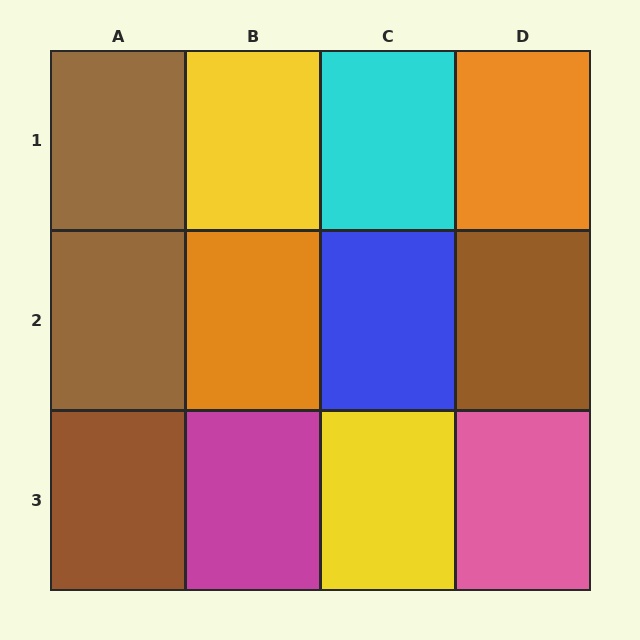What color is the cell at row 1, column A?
Brown.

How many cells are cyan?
1 cell is cyan.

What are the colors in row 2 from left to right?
Brown, orange, blue, brown.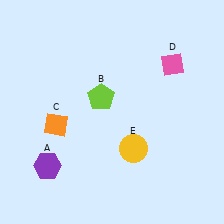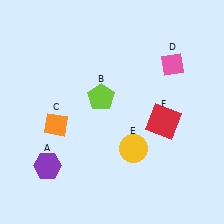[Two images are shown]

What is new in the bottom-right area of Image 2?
A red square (F) was added in the bottom-right area of Image 2.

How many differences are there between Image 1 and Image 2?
There is 1 difference between the two images.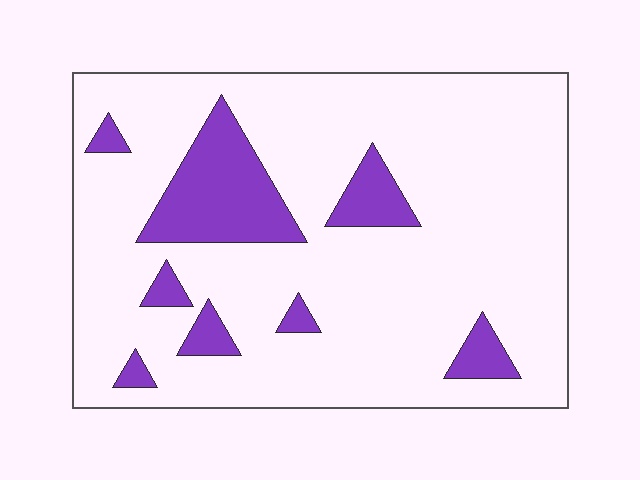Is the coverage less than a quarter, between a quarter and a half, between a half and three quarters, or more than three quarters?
Less than a quarter.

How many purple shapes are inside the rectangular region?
8.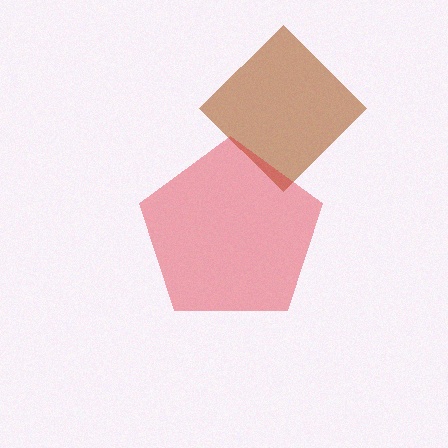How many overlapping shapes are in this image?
There are 2 overlapping shapes in the image.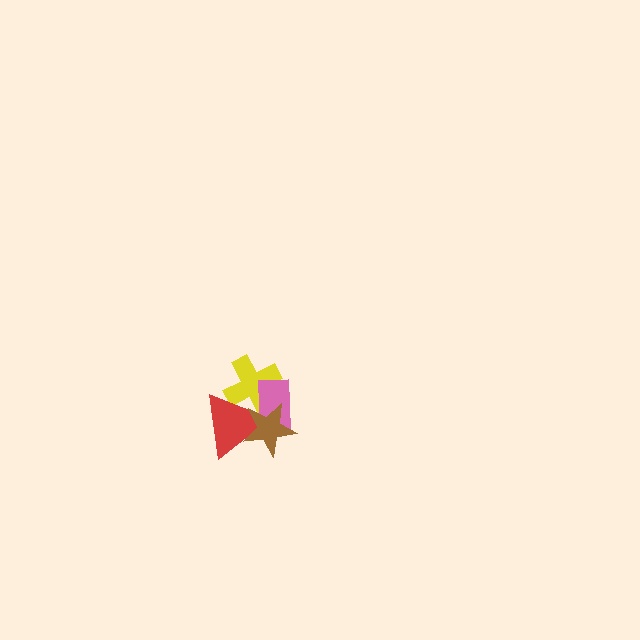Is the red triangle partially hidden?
Yes, it is partially covered by another shape.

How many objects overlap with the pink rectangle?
3 objects overlap with the pink rectangle.